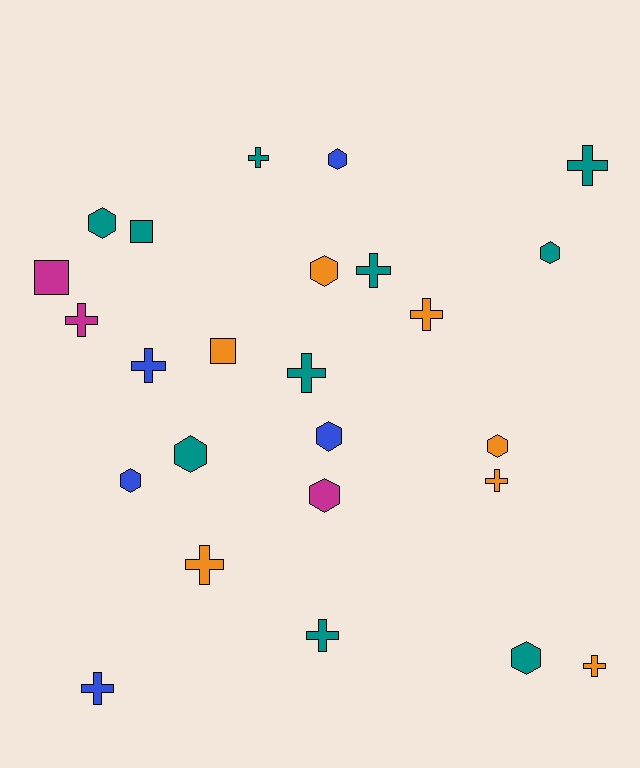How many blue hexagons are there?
There are 3 blue hexagons.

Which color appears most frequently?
Teal, with 10 objects.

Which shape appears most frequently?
Cross, with 12 objects.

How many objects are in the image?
There are 25 objects.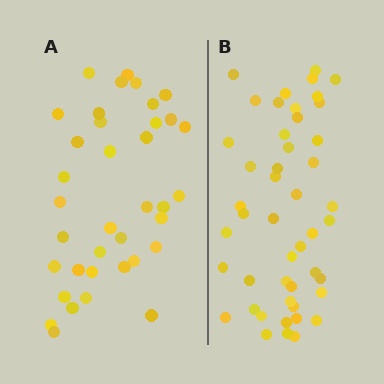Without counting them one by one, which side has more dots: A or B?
Region B (the right region) has more dots.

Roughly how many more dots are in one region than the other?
Region B has roughly 10 or so more dots than region A.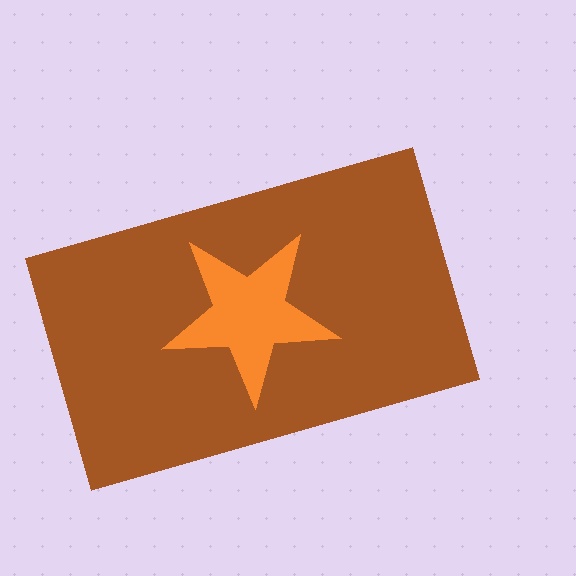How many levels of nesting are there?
2.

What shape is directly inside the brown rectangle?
The orange star.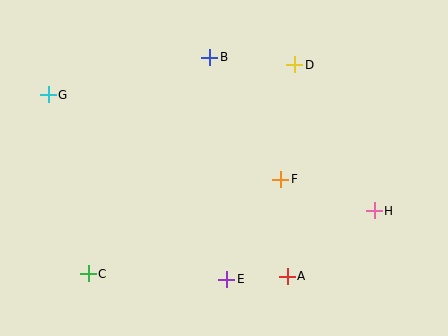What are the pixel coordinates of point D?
Point D is at (295, 65).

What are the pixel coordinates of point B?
Point B is at (210, 57).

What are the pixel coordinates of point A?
Point A is at (287, 276).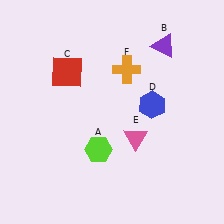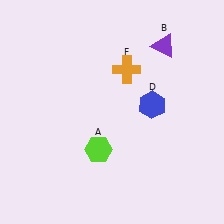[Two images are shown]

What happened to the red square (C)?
The red square (C) was removed in Image 2. It was in the top-left area of Image 1.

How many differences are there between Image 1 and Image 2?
There are 2 differences between the two images.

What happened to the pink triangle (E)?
The pink triangle (E) was removed in Image 2. It was in the bottom-right area of Image 1.